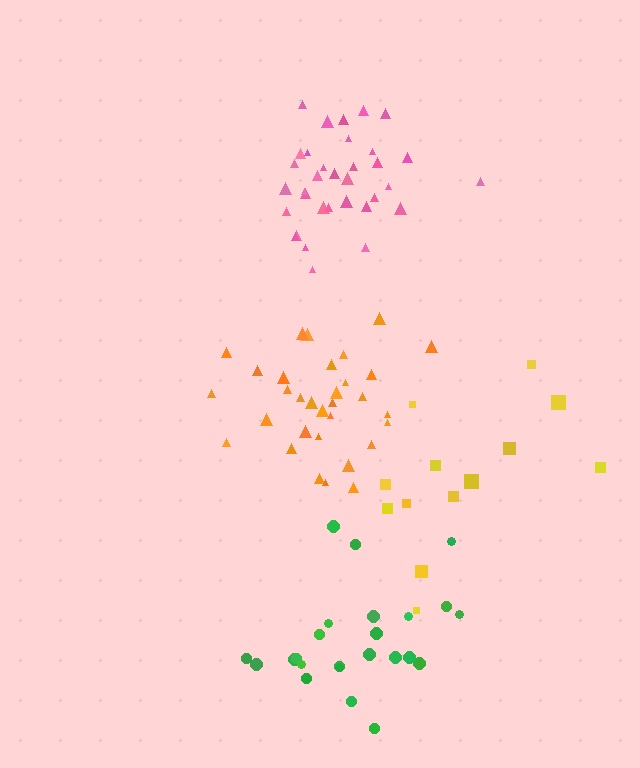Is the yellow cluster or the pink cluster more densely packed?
Pink.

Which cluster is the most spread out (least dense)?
Yellow.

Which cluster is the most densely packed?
Pink.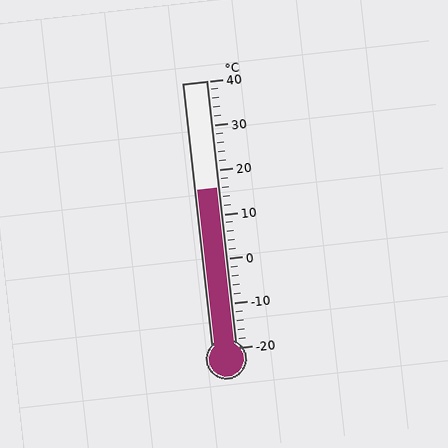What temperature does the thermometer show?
The thermometer shows approximately 16°C.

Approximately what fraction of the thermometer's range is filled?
The thermometer is filled to approximately 60% of its range.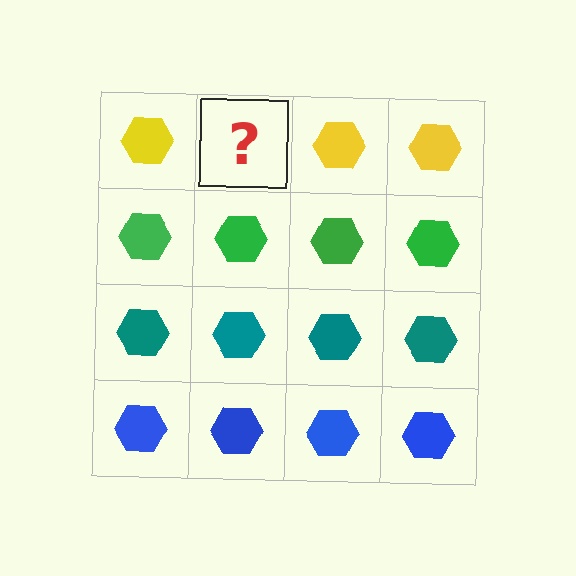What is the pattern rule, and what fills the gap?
The rule is that each row has a consistent color. The gap should be filled with a yellow hexagon.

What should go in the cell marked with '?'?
The missing cell should contain a yellow hexagon.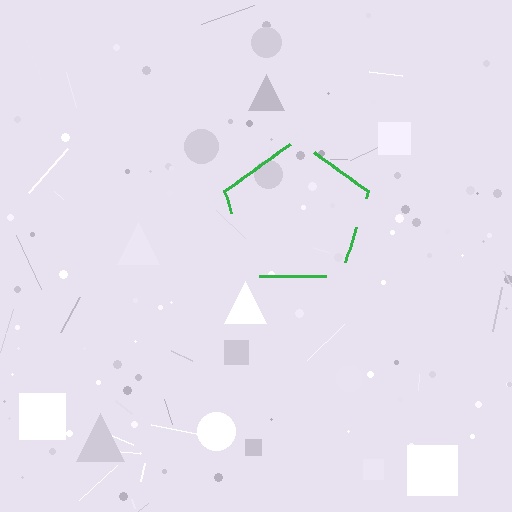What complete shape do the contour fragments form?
The contour fragments form a pentagon.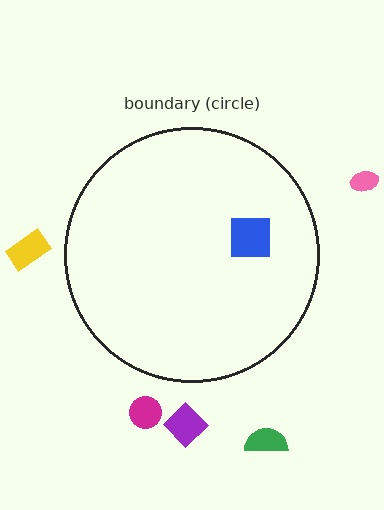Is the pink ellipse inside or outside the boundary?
Outside.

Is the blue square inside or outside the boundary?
Inside.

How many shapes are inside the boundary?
1 inside, 5 outside.